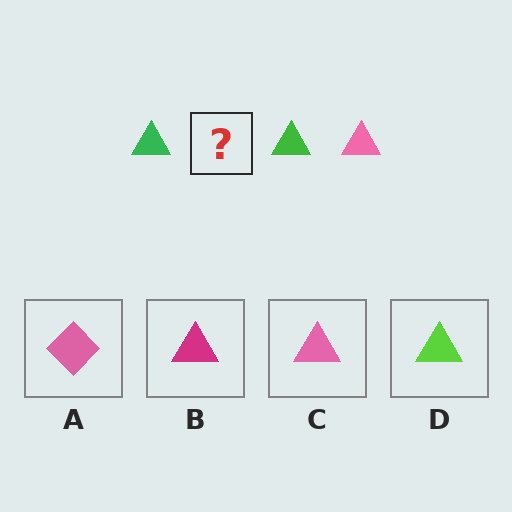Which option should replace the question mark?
Option C.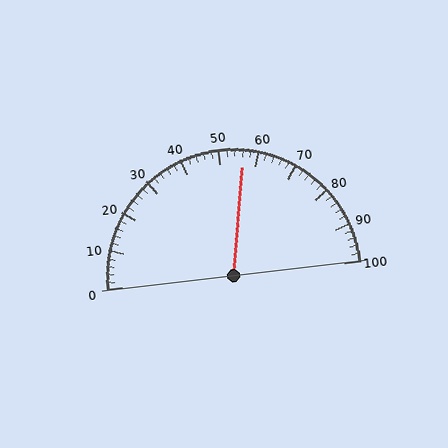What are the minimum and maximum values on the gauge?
The gauge ranges from 0 to 100.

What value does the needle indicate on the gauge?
The needle indicates approximately 56.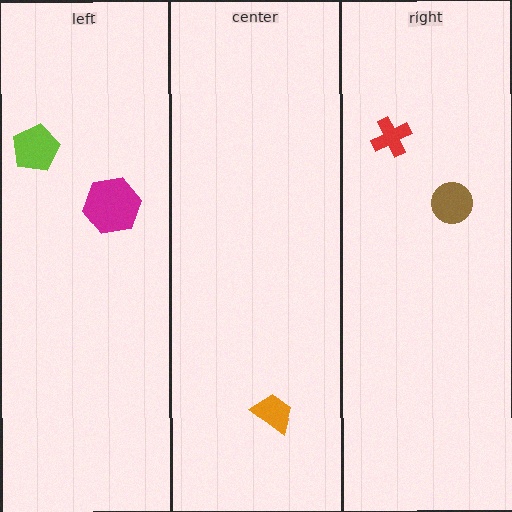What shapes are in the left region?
The magenta hexagon, the lime pentagon.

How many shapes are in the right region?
2.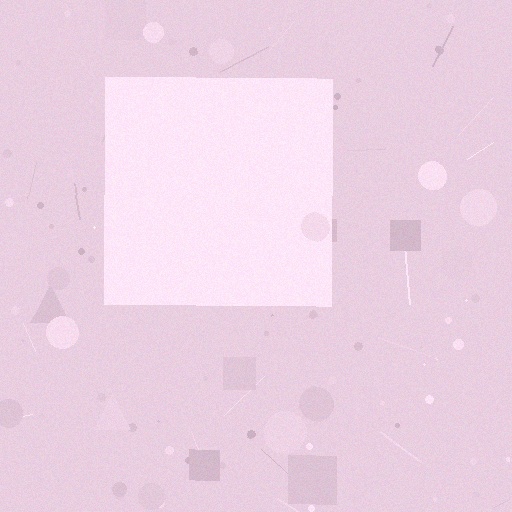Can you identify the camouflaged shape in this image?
The camouflaged shape is a square.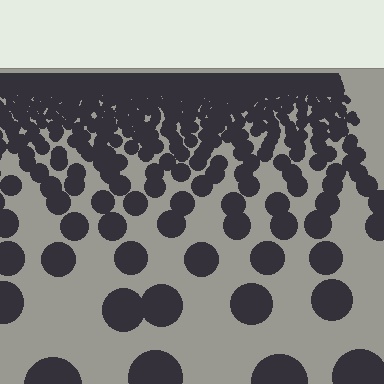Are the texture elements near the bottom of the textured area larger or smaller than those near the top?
Larger. Near the bottom, elements are closer to the viewer and appear at a bigger on-screen size.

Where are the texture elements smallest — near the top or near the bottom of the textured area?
Near the top.